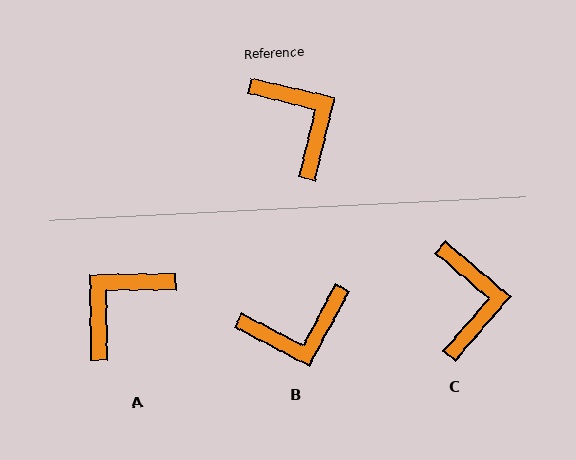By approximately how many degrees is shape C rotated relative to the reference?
Approximately 27 degrees clockwise.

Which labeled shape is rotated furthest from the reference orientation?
B, about 105 degrees away.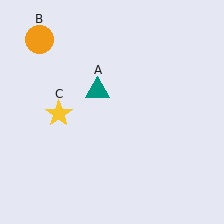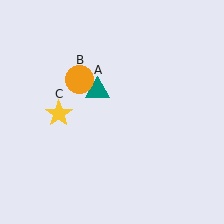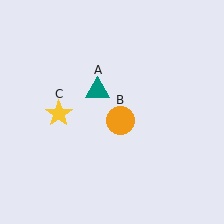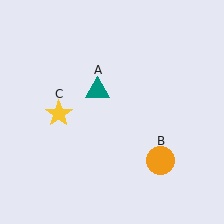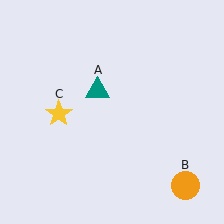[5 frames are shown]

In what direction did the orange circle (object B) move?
The orange circle (object B) moved down and to the right.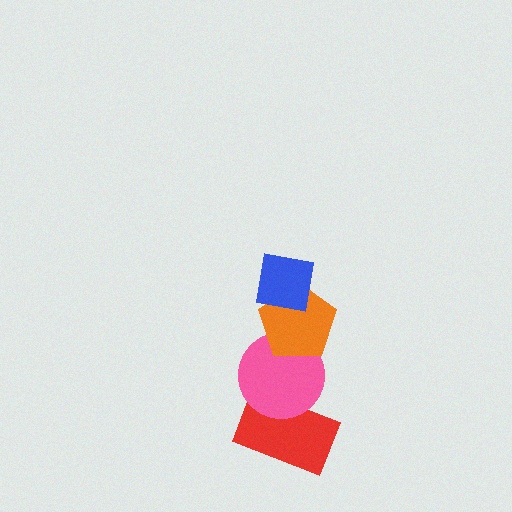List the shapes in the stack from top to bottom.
From top to bottom: the blue square, the orange pentagon, the pink circle, the red rectangle.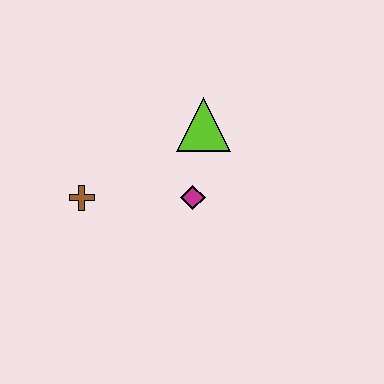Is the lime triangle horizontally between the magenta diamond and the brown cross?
No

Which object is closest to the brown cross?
The magenta diamond is closest to the brown cross.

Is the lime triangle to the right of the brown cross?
Yes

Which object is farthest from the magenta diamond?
The brown cross is farthest from the magenta diamond.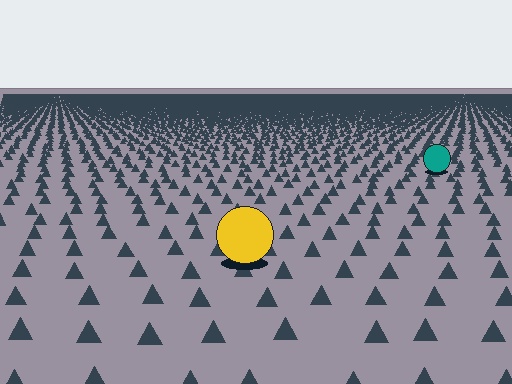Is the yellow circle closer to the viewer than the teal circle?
Yes. The yellow circle is closer — you can tell from the texture gradient: the ground texture is coarser near it.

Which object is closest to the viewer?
The yellow circle is closest. The texture marks near it are larger and more spread out.